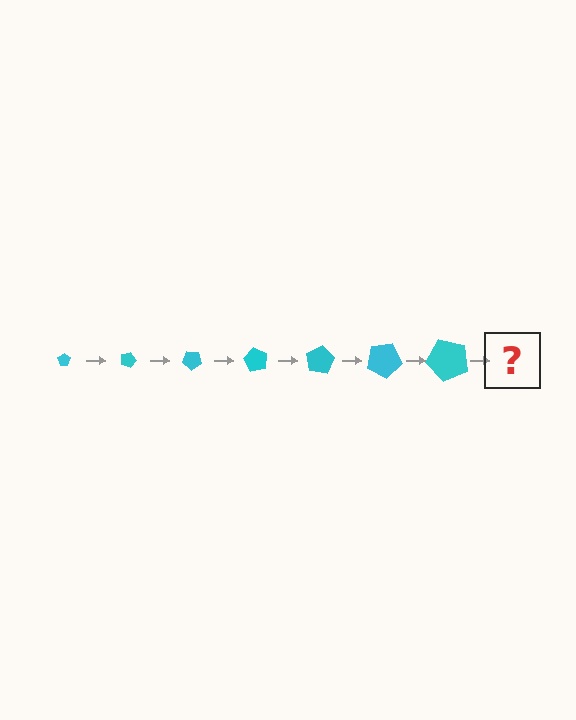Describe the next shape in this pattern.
It should be a pentagon, larger than the previous one and rotated 140 degrees from the start.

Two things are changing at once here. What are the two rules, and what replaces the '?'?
The two rules are that the pentagon grows larger each step and it rotates 20 degrees each step. The '?' should be a pentagon, larger than the previous one and rotated 140 degrees from the start.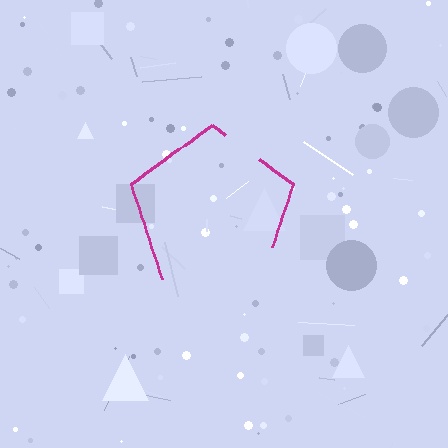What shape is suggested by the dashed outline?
The dashed outline suggests a pentagon.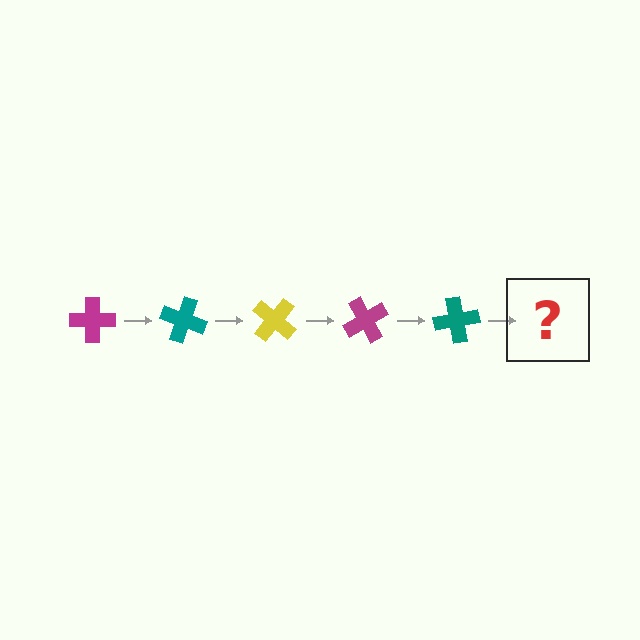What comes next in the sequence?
The next element should be a yellow cross, rotated 100 degrees from the start.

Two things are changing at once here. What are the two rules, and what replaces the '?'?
The two rules are that it rotates 20 degrees each step and the color cycles through magenta, teal, and yellow. The '?' should be a yellow cross, rotated 100 degrees from the start.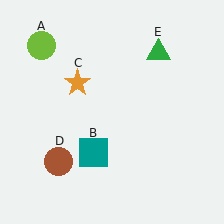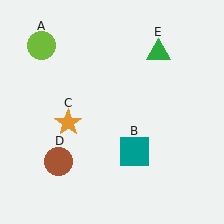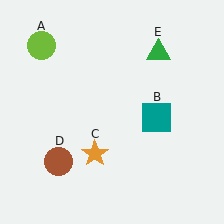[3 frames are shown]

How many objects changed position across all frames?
2 objects changed position: teal square (object B), orange star (object C).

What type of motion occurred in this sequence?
The teal square (object B), orange star (object C) rotated counterclockwise around the center of the scene.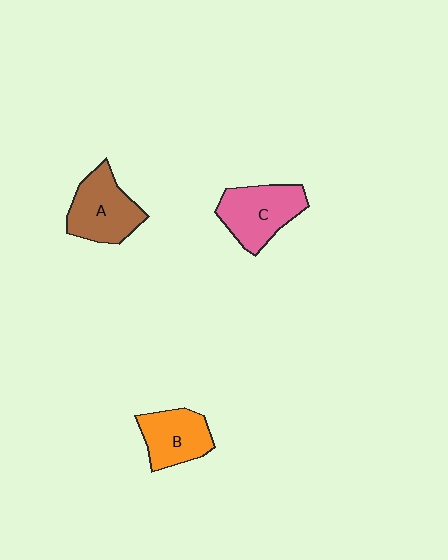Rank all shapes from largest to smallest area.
From largest to smallest: C (pink), A (brown), B (orange).